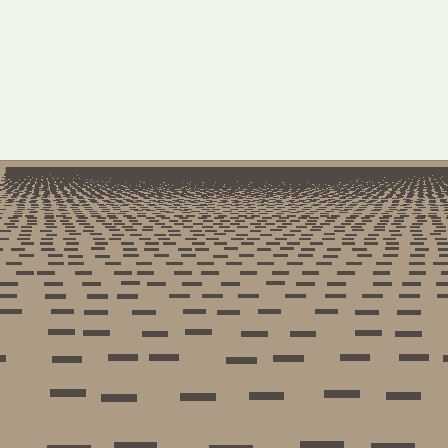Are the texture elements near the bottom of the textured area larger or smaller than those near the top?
Larger. Near the bottom, elements are closer to the viewer and appear at a bigger on-screen size.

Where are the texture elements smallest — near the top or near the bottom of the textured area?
Near the top.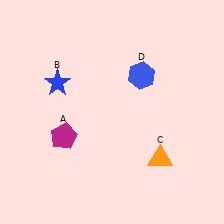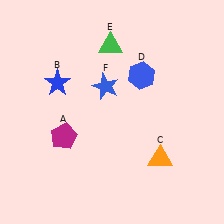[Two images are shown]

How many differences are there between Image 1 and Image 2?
There are 2 differences between the two images.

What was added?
A green triangle (E), a blue star (F) were added in Image 2.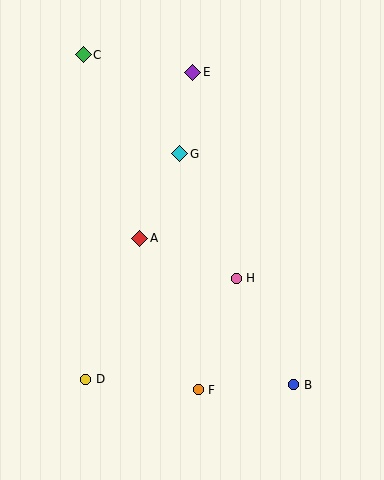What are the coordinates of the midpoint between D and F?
The midpoint between D and F is at (142, 385).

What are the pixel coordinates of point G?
Point G is at (180, 154).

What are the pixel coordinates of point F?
Point F is at (198, 390).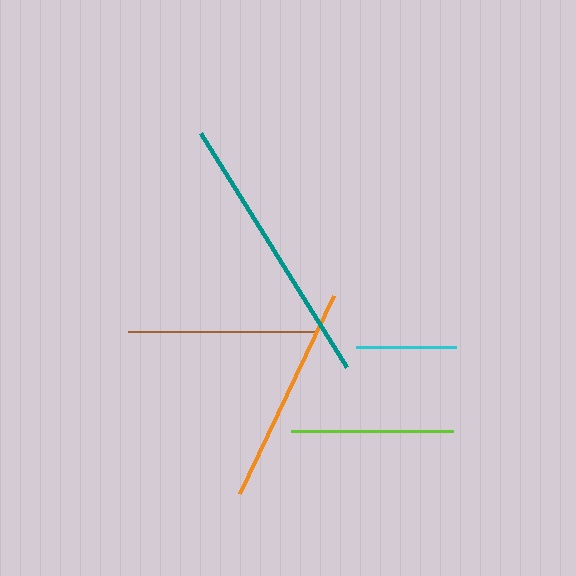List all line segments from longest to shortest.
From longest to shortest: teal, orange, brown, lime, cyan.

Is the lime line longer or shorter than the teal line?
The teal line is longer than the lime line.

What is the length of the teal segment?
The teal segment is approximately 275 pixels long.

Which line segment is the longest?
The teal line is the longest at approximately 275 pixels.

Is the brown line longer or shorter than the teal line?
The teal line is longer than the brown line.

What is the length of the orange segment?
The orange segment is approximately 219 pixels long.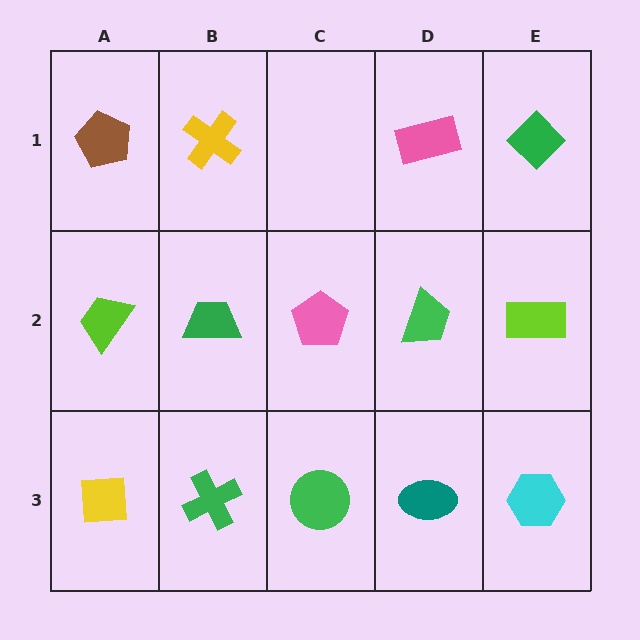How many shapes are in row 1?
4 shapes.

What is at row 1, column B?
A yellow cross.